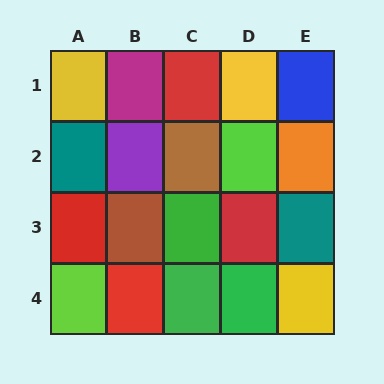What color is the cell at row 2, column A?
Teal.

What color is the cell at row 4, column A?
Lime.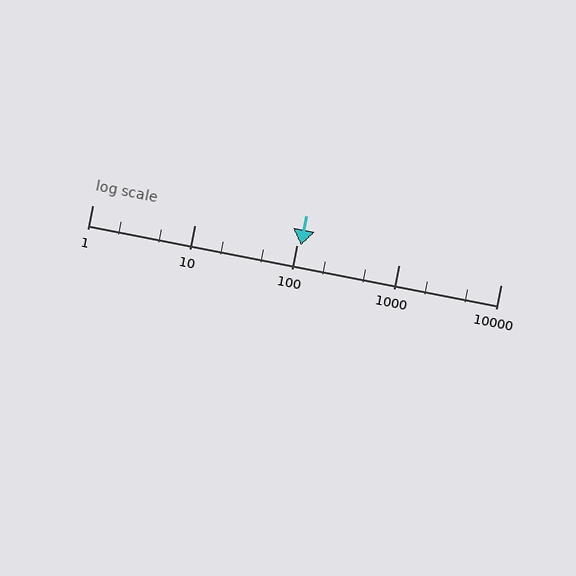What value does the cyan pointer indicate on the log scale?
The pointer indicates approximately 110.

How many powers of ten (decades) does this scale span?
The scale spans 4 decades, from 1 to 10000.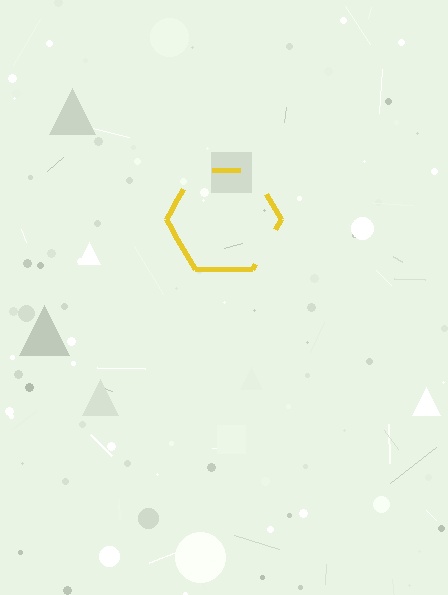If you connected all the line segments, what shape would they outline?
They would outline a hexagon.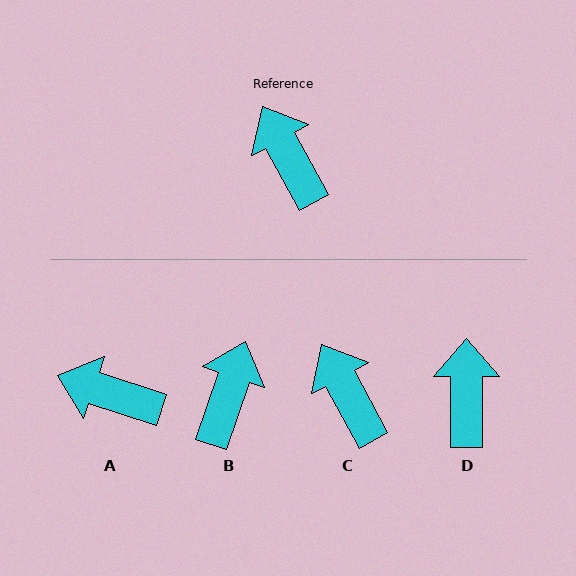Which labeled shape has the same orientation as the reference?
C.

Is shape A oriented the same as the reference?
No, it is off by about 43 degrees.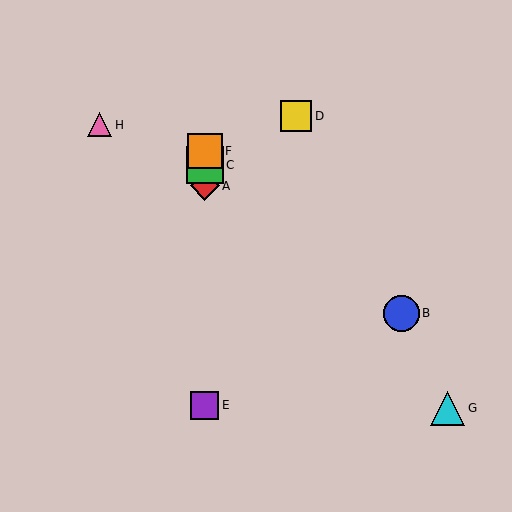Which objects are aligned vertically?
Objects A, C, E, F are aligned vertically.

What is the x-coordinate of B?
Object B is at x≈401.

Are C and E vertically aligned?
Yes, both are at x≈205.